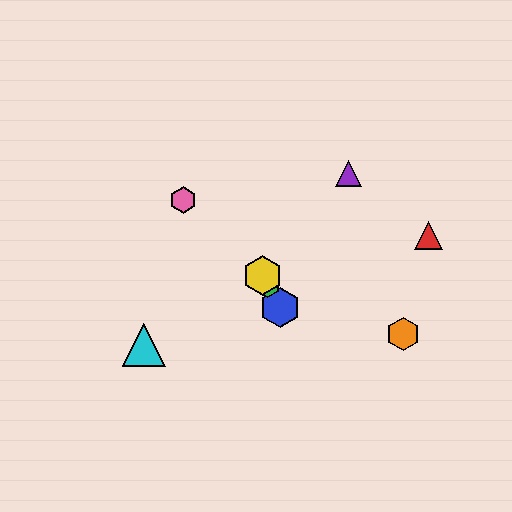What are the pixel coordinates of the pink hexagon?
The pink hexagon is at (183, 200).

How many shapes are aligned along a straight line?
3 shapes (the blue hexagon, the green hexagon, the yellow hexagon) are aligned along a straight line.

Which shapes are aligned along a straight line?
The blue hexagon, the green hexagon, the yellow hexagon are aligned along a straight line.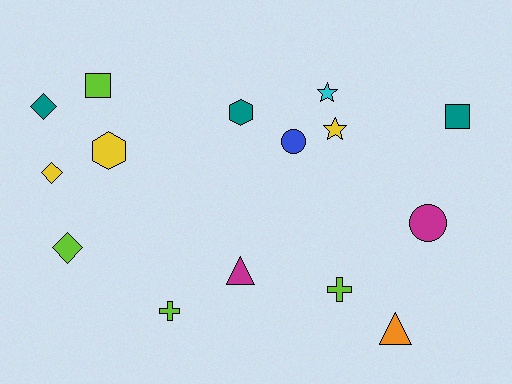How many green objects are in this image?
There are no green objects.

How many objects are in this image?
There are 15 objects.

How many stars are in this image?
There are 2 stars.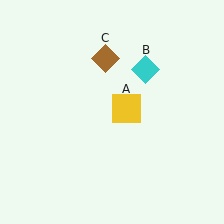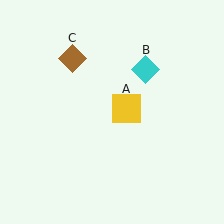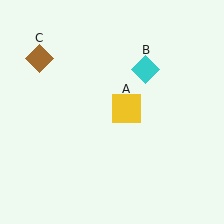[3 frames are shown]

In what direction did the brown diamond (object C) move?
The brown diamond (object C) moved left.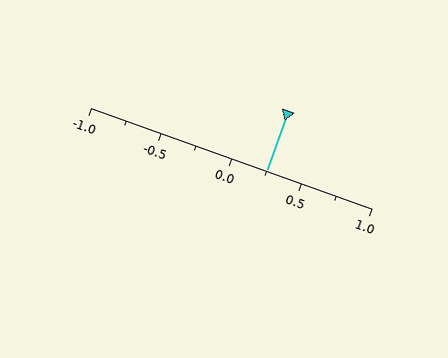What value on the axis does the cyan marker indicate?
The marker indicates approximately 0.25.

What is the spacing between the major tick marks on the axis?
The major ticks are spaced 0.5 apart.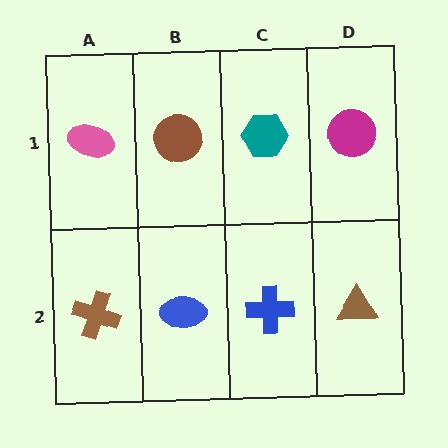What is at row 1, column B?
A brown circle.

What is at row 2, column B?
A blue ellipse.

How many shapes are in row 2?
4 shapes.